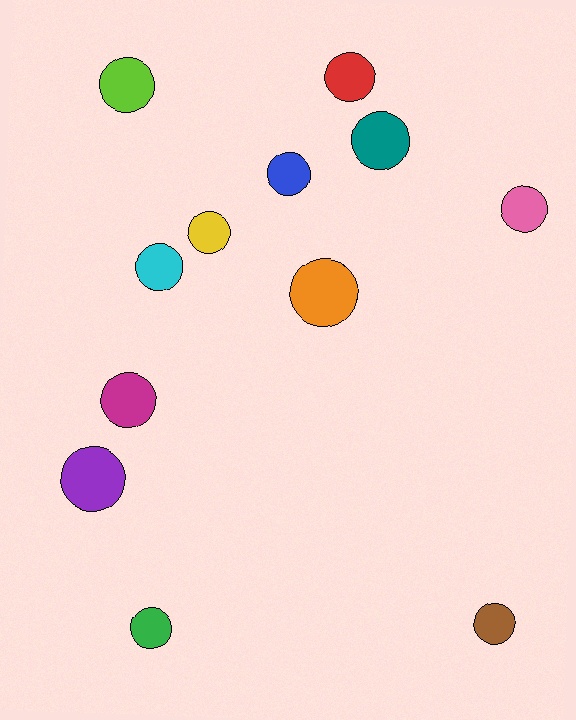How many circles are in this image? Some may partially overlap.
There are 12 circles.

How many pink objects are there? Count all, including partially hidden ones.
There is 1 pink object.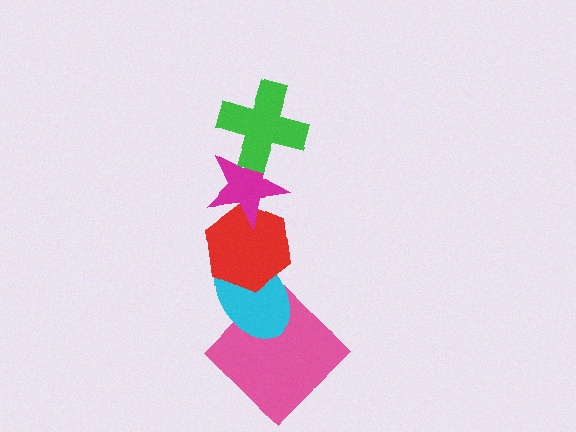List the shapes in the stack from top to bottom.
From top to bottom: the green cross, the magenta star, the red hexagon, the cyan ellipse, the pink diamond.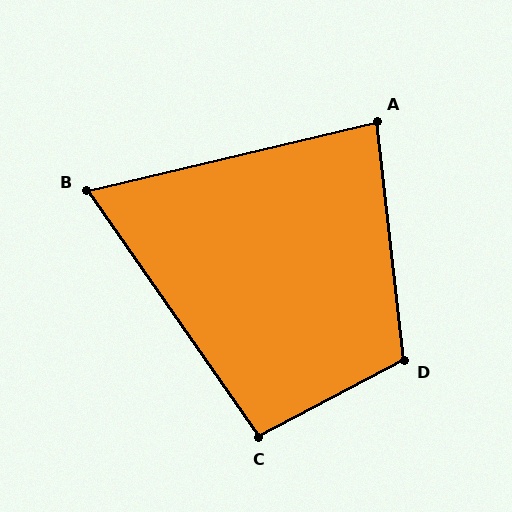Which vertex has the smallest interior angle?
B, at approximately 69 degrees.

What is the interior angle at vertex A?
Approximately 83 degrees (acute).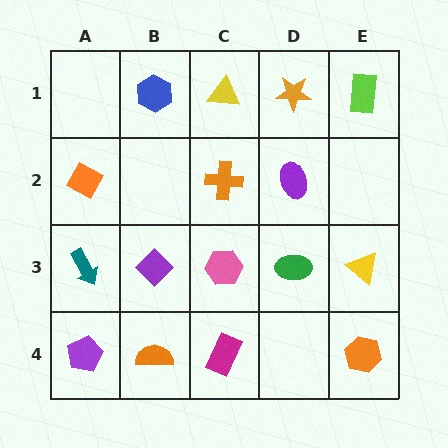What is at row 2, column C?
An orange cross.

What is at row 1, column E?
A lime rectangle.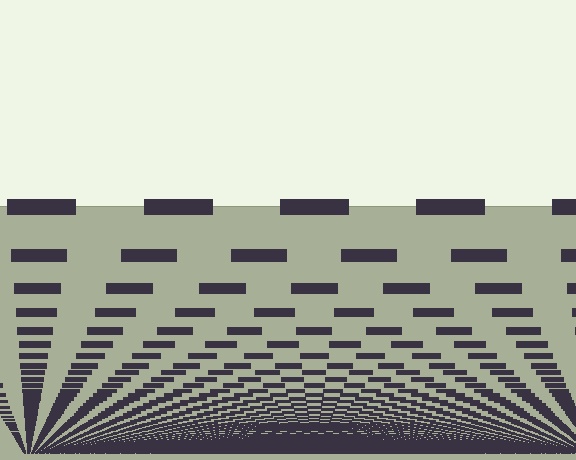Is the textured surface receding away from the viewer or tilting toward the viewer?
The surface appears to tilt toward the viewer. Texture elements get larger and sparser toward the top.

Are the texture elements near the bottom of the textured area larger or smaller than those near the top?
Smaller. The gradient is inverted — elements near the bottom are smaller and denser.